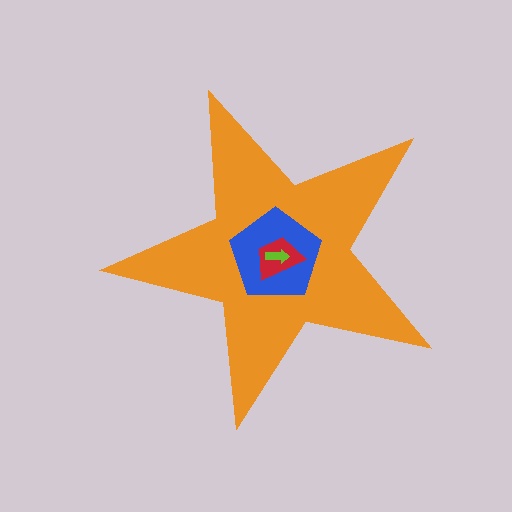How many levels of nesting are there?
4.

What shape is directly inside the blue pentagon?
The red trapezoid.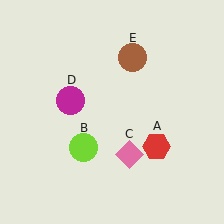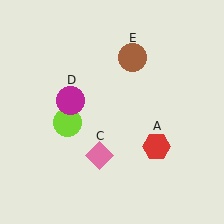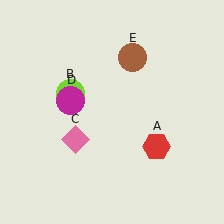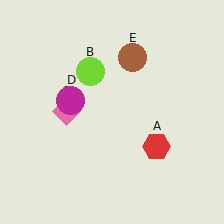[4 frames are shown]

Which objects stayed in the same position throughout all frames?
Red hexagon (object A) and magenta circle (object D) and brown circle (object E) remained stationary.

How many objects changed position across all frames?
2 objects changed position: lime circle (object B), pink diamond (object C).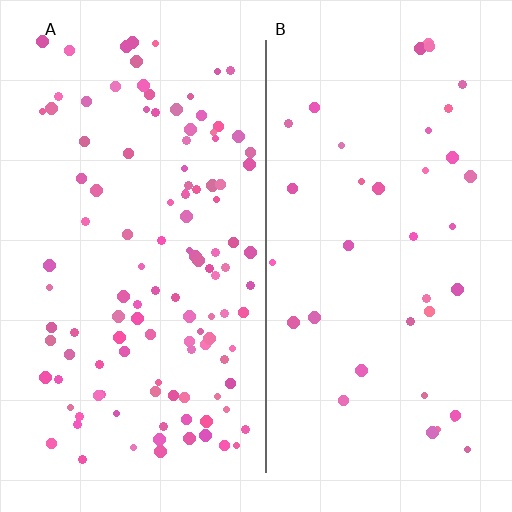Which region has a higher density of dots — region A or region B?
A (the left).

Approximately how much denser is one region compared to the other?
Approximately 3.1× — region A over region B.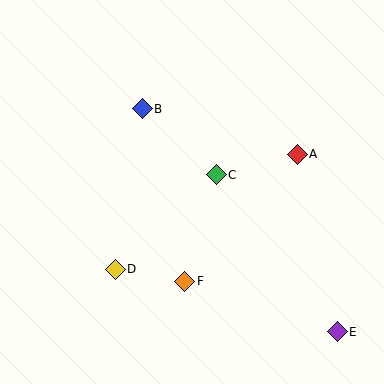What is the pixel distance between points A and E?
The distance between A and E is 182 pixels.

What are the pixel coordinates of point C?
Point C is at (216, 175).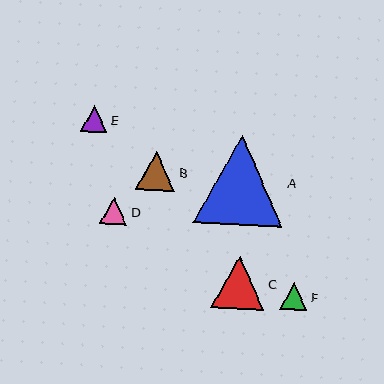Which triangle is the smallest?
Triangle E is the smallest with a size of approximately 27 pixels.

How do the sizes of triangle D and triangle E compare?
Triangle D and triangle E are approximately the same size.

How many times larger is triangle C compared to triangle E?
Triangle C is approximately 2.0 times the size of triangle E.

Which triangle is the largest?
Triangle A is the largest with a size of approximately 90 pixels.